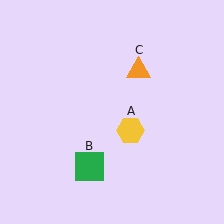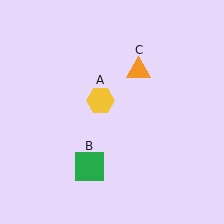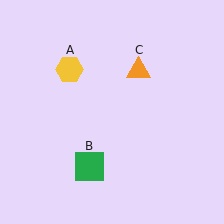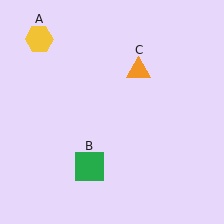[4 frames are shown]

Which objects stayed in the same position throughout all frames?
Green square (object B) and orange triangle (object C) remained stationary.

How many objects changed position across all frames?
1 object changed position: yellow hexagon (object A).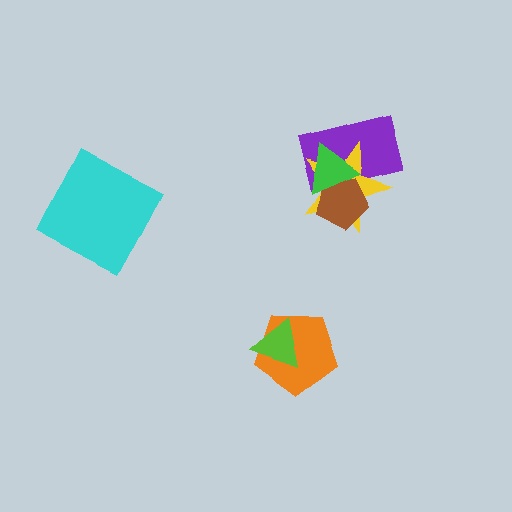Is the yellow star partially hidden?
Yes, it is partially covered by another shape.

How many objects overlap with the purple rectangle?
3 objects overlap with the purple rectangle.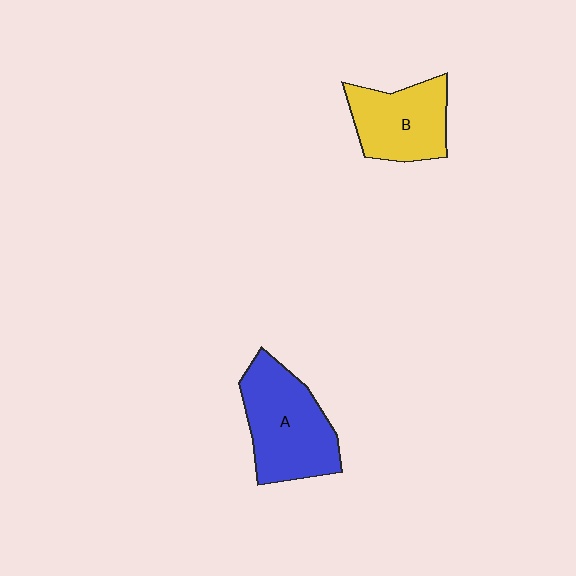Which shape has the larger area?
Shape A (blue).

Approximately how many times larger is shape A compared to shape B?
Approximately 1.3 times.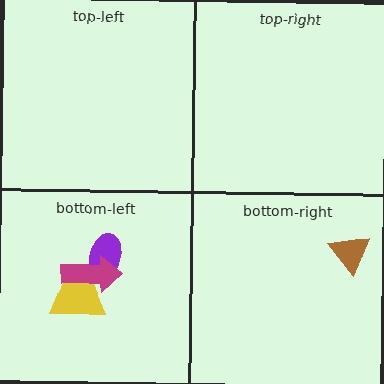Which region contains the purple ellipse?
The bottom-left region.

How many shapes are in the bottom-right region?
1.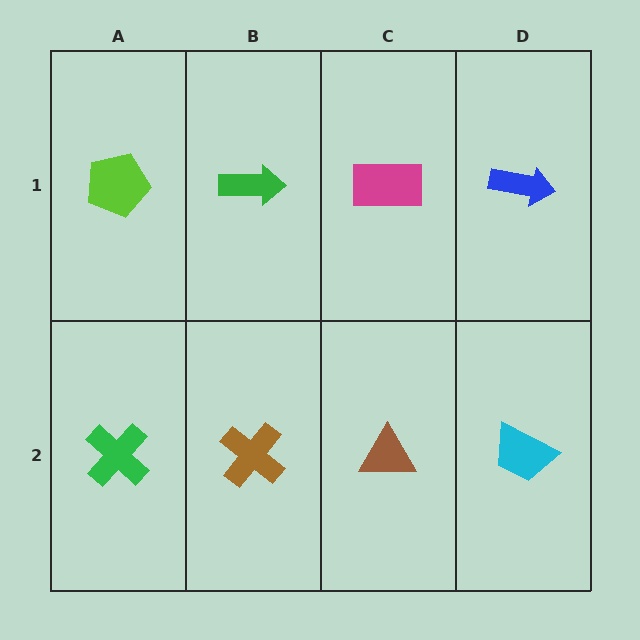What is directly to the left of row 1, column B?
A lime pentagon.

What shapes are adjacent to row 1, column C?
A brown triangle (row 2, column C), a green arrow (row 1, column B), a blue arrow (row 1, column D).